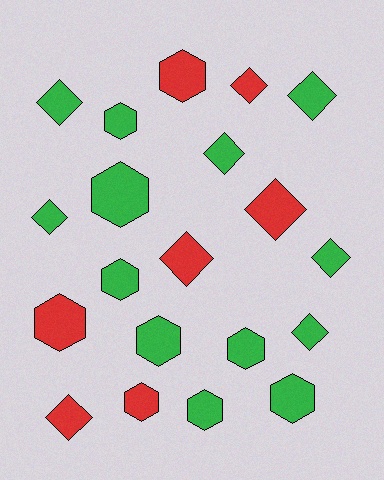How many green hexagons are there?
There are 7 green hexagons.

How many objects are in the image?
There are 20 objects.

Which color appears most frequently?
Green, with 13 objects.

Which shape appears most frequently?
Diamond, with 10 objects.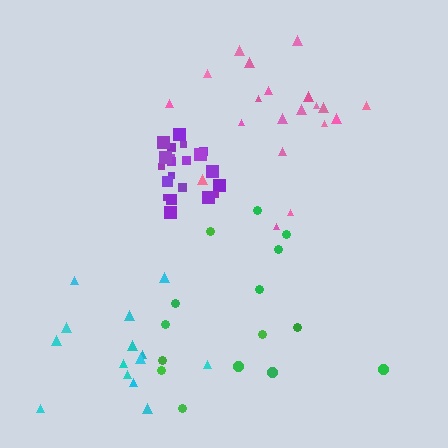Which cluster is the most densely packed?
Purple.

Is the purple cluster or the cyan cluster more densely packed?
Purple.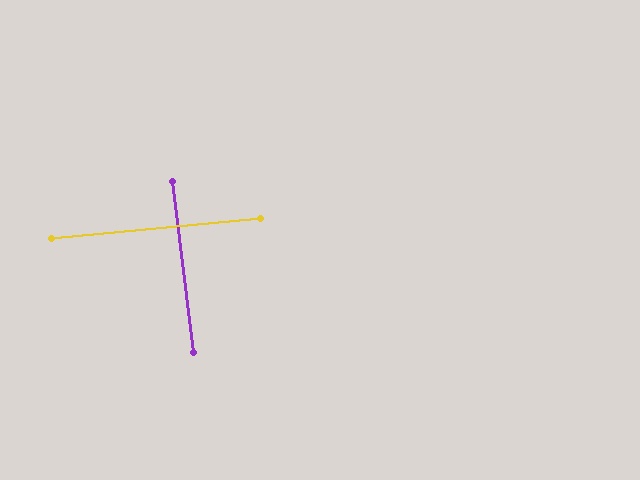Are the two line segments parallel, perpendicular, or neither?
Perpendicular — they meet at approximately 89°.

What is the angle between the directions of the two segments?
Approximately 89 degrees.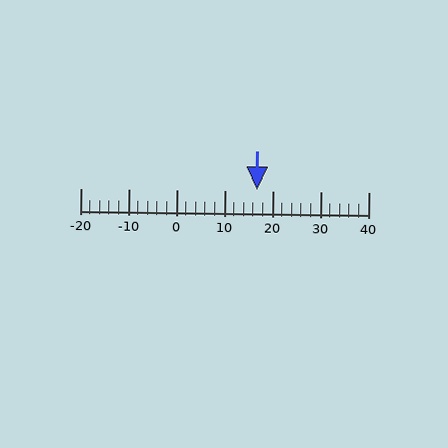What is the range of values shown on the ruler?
The ruler shows values from -20 to 40.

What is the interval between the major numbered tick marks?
The major tick marks are spaced 10 units apart.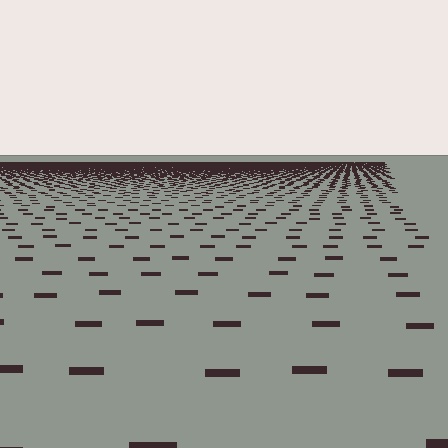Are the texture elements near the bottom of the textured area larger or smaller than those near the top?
Larger. Near the bottom, elements are closer to the viewer and appear at a bigger on-screen size.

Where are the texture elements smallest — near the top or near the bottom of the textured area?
Near the top.